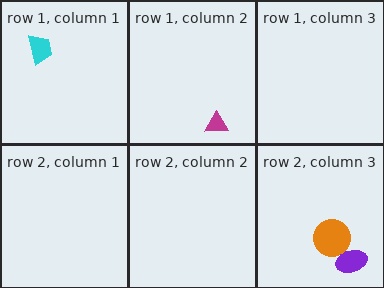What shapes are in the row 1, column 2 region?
The magenta triangle.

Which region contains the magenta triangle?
The row 1, column 2 region.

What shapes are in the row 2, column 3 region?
The orange circle, the purple ellipse.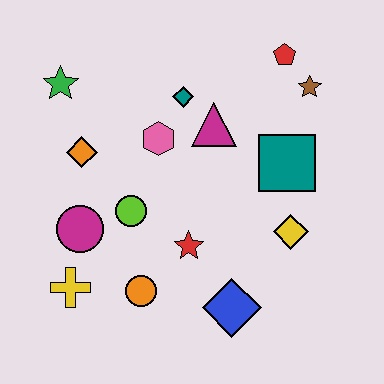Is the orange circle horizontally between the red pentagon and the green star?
Yes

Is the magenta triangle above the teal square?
Yes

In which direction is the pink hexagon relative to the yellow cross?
The pink hexagon is above the yellow cross.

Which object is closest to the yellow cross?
The magenta circle is closest to the yellow cross.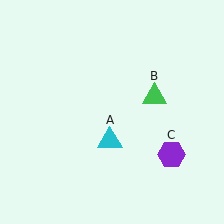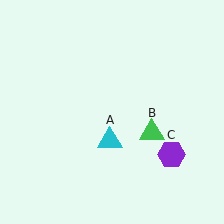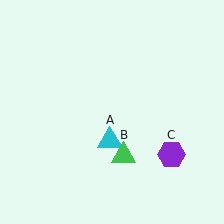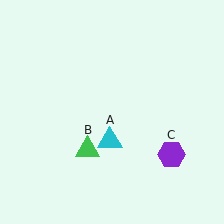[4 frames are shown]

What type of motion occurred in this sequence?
The green triangle (object B) rotated clockwise around the center of the scene.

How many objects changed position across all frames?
1 object changed position: green triangle (object B).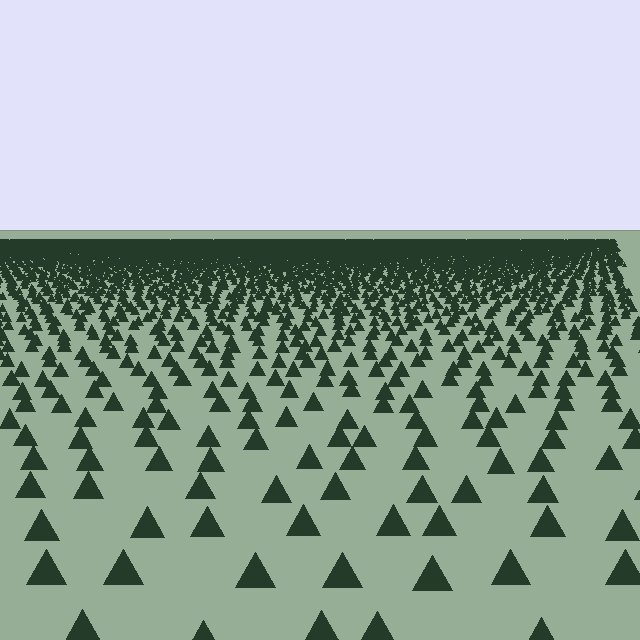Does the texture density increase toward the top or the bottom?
Density increases toward the top.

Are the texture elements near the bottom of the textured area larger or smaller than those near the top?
Larger. Near the bottom, elements are closer to the viewer and appear at a bigger on-screen size.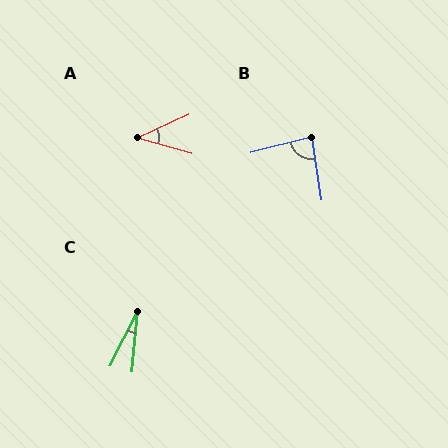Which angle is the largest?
B, at approximately 84 degrees.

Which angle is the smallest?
C, at approximately 21 degrees.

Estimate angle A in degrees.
Approximately 40 degrees.